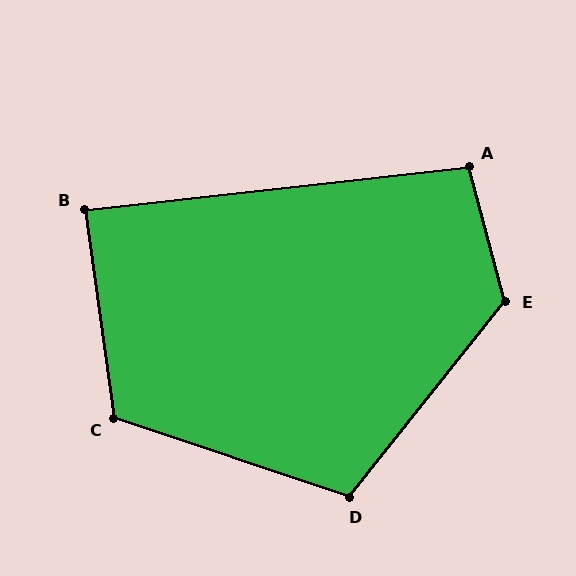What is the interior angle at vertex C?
Approximately 116 degrees (obtuse).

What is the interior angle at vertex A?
Approximately 99 degrees (obtuse).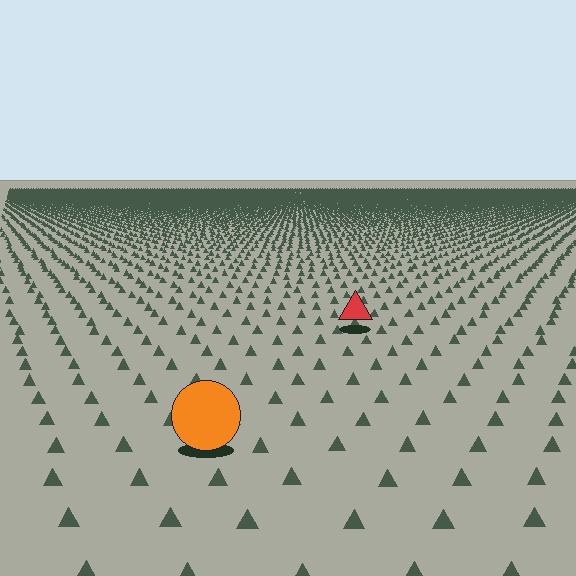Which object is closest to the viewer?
The orange circle is closest. The texture marks near it are larger and more spread out.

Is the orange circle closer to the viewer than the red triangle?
Yes. The orange circle is closer — you can tell from the texture gradient: the ground texture is coarser near it.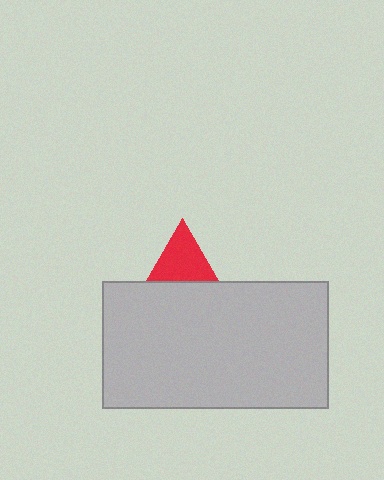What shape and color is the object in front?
The object in front is a light gray rectangle.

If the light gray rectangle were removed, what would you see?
You would see the complete red triangle.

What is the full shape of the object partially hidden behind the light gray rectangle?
The partially hidden object is a red triangle.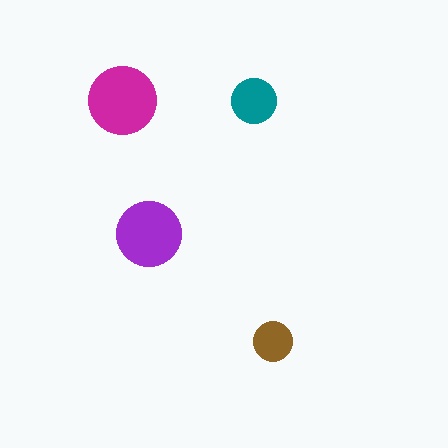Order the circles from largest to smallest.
the magenta one, the purple one, the teal one, the brown one.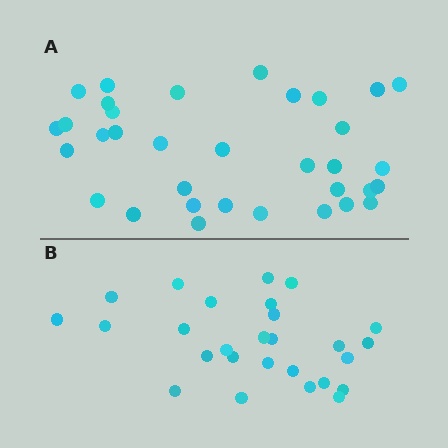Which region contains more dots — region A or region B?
Region A (the top region) has more dots.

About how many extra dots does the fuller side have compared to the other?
Region A has roughly 8 or so more dots than region B.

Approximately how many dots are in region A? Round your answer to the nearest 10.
About 30 dots. (The exact count is 34, which rounds to 30.)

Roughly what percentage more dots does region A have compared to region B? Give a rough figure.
About 25% more.